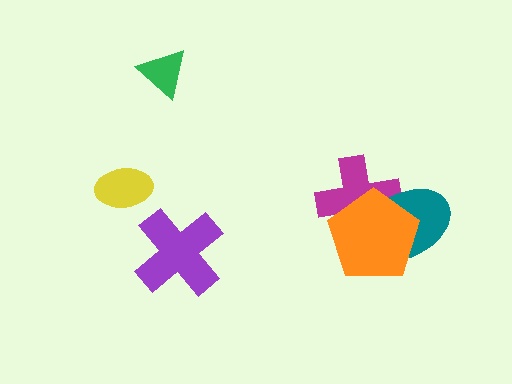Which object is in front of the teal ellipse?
The orange pentagon is in front of the teal ellipse.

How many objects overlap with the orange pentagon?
2 objects overlap with the orange pentagon.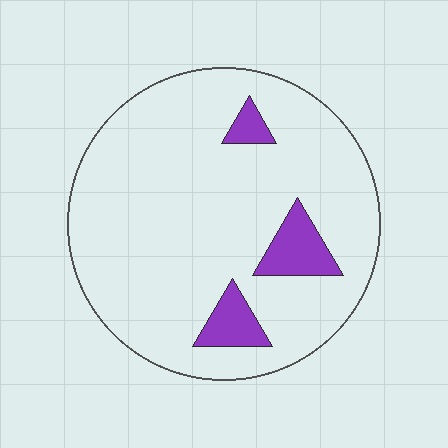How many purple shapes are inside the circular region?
3.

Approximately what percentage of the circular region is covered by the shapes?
Approximately 10%.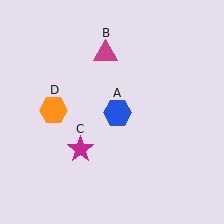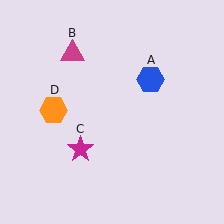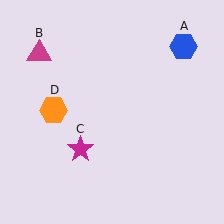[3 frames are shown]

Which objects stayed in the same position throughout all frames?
Magenta star (object C) and orange hexagon (object D) remained stationary.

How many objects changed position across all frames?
2 objects changed position: blue hexagon (object A), magenta triangle (object B).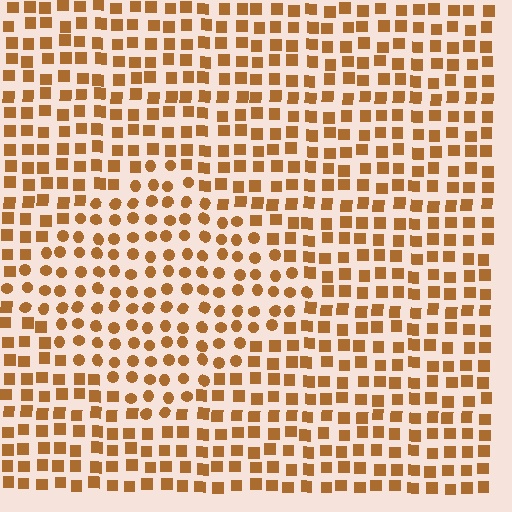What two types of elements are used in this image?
The image uses circles inside the diamond region and squares outside it.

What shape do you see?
I see a diamond.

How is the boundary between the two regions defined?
The boundary is defined by a change in element shape: circles inside vs. squares outside. All elements share the same color and spacing.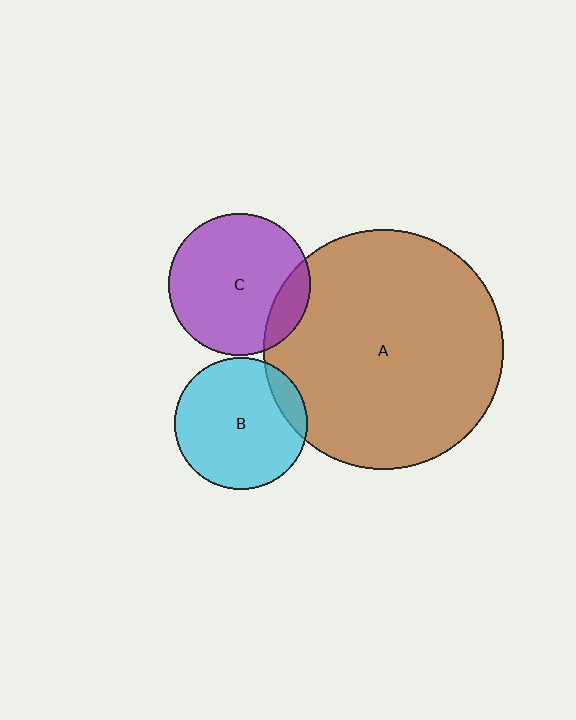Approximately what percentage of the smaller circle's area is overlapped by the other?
Approximately 15%.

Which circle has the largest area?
Circle A (brown).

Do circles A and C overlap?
Yes.